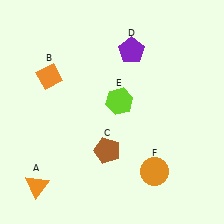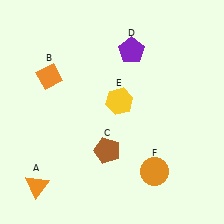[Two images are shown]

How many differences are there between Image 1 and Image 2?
There is 1 difference between the two images.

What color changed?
The hexagon (E) changed from lime in Image 1 to yellow in Image 2.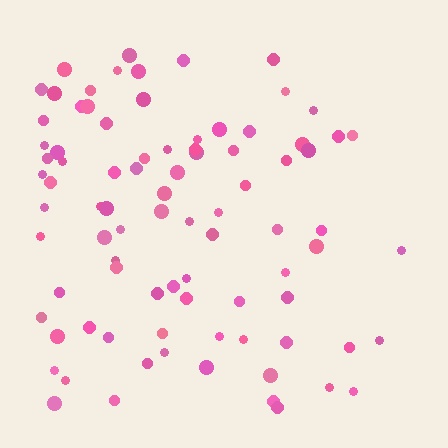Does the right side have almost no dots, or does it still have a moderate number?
Still a moderate number, just noticeably fewer than the left.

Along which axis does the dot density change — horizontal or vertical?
Horizontal.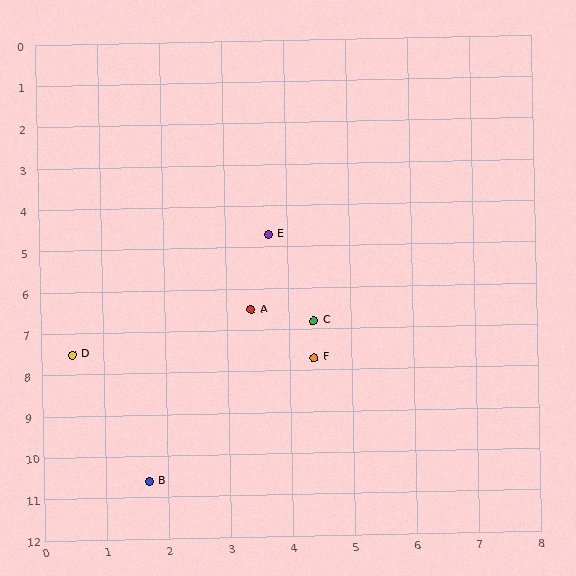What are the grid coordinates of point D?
Point D is at approximately (0.5, 7.5).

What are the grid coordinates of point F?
Point F is at approximately (4.4, 7.7).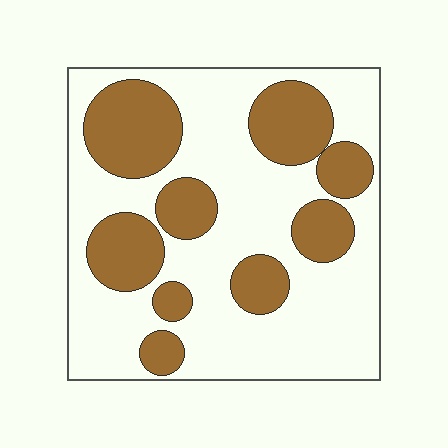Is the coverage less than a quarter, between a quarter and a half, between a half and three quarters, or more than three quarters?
Between a quarter and a half.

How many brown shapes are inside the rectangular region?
9.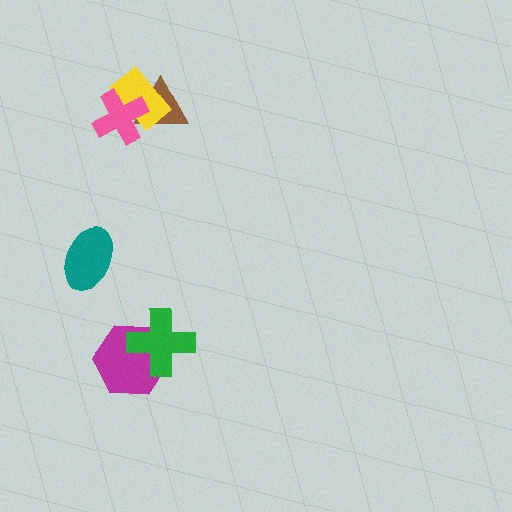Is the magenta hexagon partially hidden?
Yes, it is partially covered by another shape.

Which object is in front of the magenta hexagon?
The green cross is in front of the magenta hexagon.